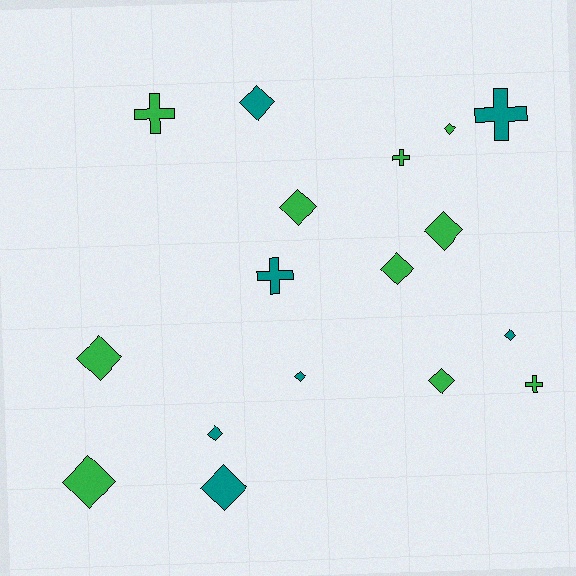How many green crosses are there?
There are 3 green crosses.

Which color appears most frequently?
Green, with 10 objects.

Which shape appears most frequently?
Diamond, with 12 objects.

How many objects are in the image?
There are 17 objects.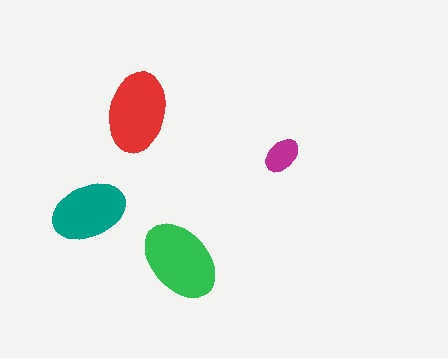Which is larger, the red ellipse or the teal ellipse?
The red one.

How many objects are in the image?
There are 4 objects in the image.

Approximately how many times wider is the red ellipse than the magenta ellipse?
About 2 times wider.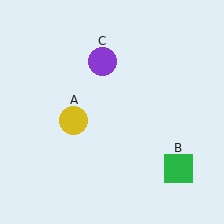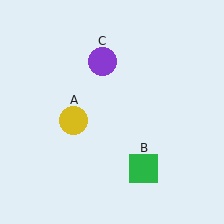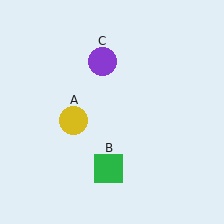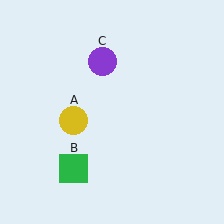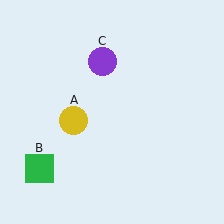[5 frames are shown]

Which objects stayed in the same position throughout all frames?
Yellow circle (object A) and purple circle (object C) remained stationary.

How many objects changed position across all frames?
1 object changed position: green square (object B).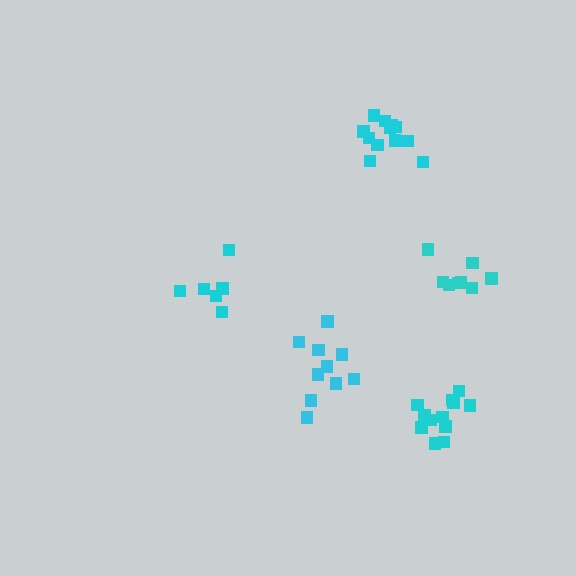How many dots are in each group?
Group 1: 6 dots, Group 2: 10 dots, Group 3: 12 dots, Group 4: 12 dots, Group 5: 8 dots (48 total).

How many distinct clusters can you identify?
There are 5 distinct clusters.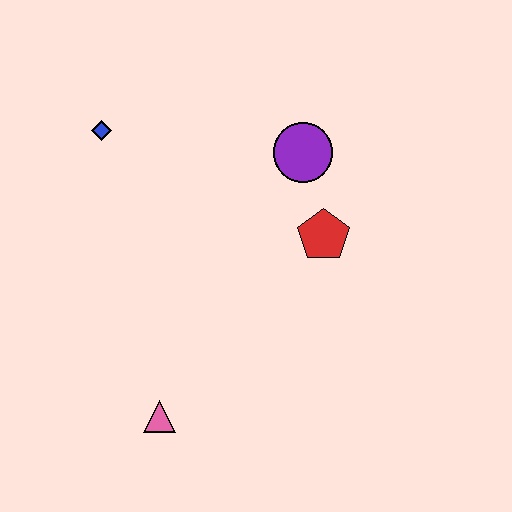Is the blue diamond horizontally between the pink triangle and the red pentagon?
No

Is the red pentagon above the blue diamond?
No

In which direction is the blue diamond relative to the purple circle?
The blue diamond is to the left of the purple circle.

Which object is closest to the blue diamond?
The purple circle is closest to the blue diamond.